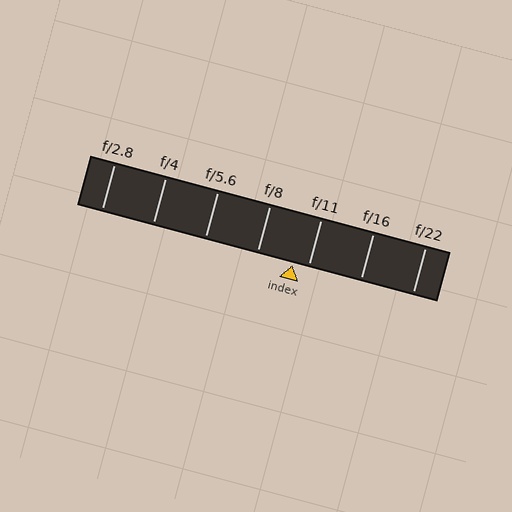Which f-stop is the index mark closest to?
The index mark is closest to f/11.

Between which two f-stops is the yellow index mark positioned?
The index mark is between f/8 and f/11.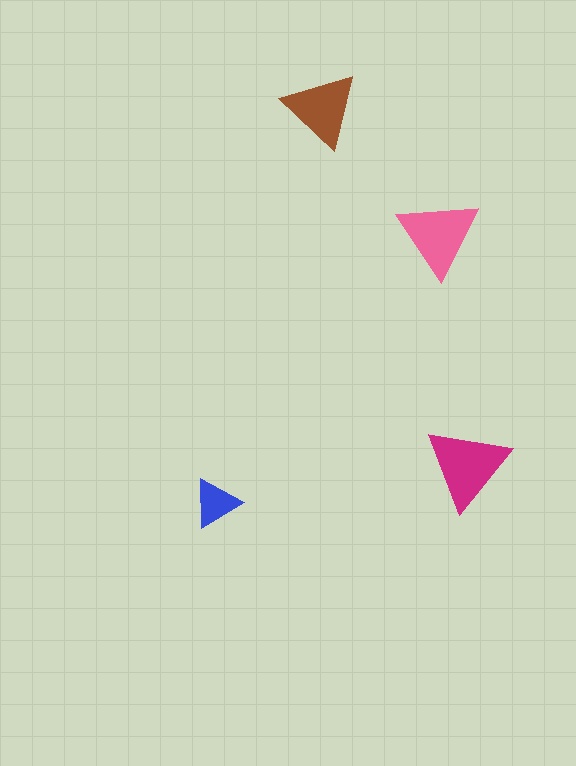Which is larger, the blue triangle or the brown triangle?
The brown one.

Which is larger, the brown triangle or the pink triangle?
The pink one.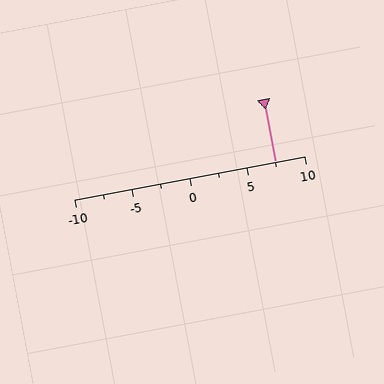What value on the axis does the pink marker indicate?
The marker indicates approximately 7.5.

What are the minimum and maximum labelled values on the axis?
The axis runs from -10 to 10.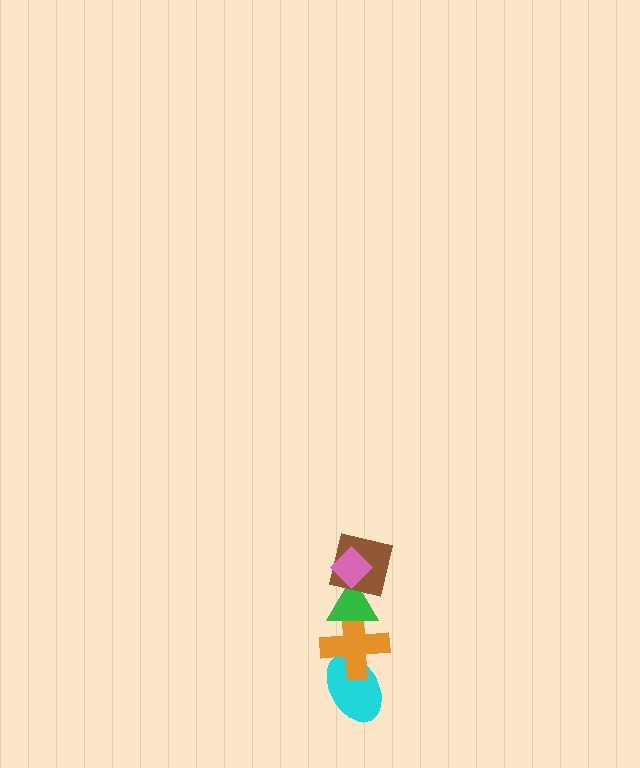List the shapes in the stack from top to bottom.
From top to bottom: the pink diamond, the brown square, the green triangle, the orange cross, the cyan ellipse.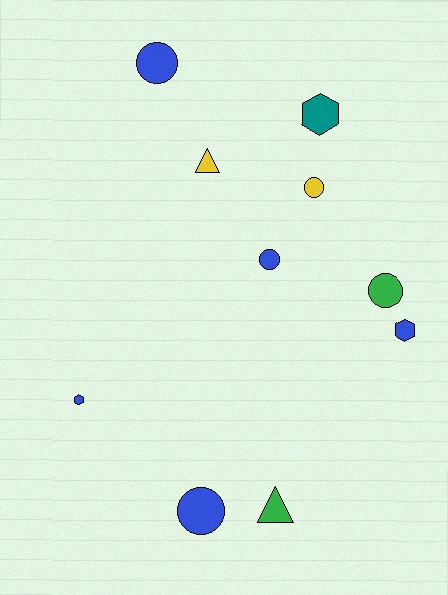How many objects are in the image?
There are 10 objects.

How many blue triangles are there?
There are no blue triangles.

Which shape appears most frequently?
Circle, with 5 objects.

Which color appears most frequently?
Blue, with 5 objects.